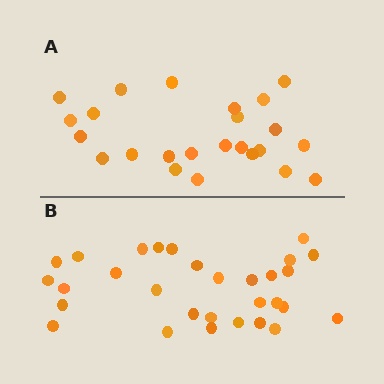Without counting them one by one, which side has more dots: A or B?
Region B (the bottom region) has more dots.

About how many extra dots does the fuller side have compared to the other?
Region B has about 6 more dots than region A.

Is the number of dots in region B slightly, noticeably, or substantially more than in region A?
Region B has noticeably more, but not dramatically so. The ratio is roughly 1.2 to 1.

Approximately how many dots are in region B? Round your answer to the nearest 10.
About 30 dots.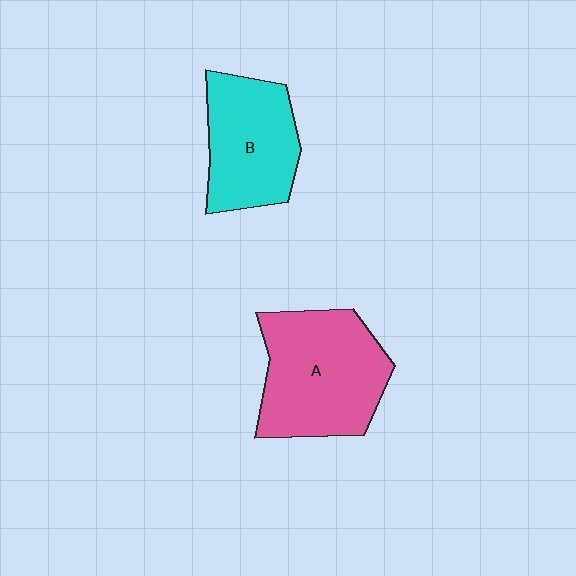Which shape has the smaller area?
Shape B (cyan).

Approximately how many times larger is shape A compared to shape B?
Approximately 1.3 times.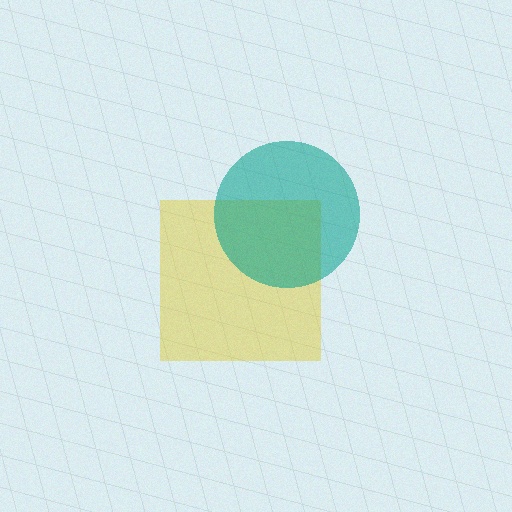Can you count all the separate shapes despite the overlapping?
Yes, there are 2 separate shapes.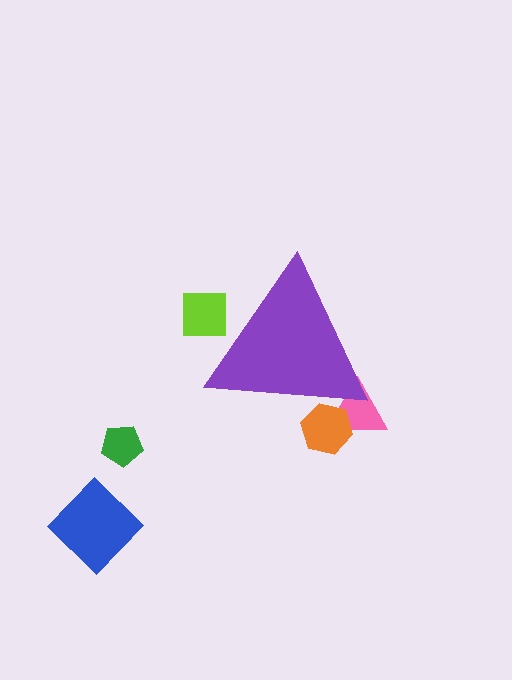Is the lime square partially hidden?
Yes, the lime square is partially hidden behind the purple triangle.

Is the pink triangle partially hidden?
Yes, the pink triangle is partially hidden behind the purple triangle.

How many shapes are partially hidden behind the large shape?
3 shapes are partially hidden.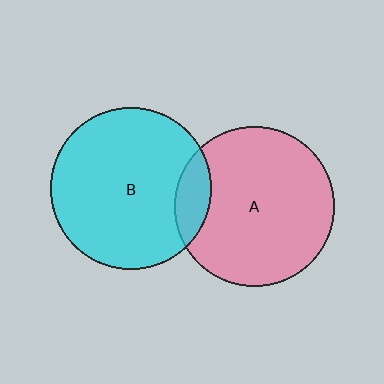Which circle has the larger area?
Circle B (cyan).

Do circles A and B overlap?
Yes.